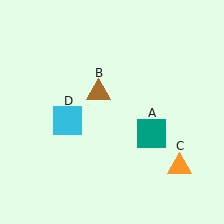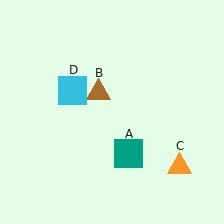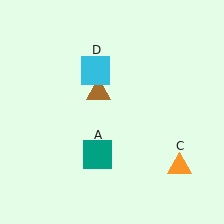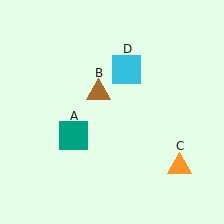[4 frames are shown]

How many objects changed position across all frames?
2 objects changed position: teal square (object A), cyan square (object D).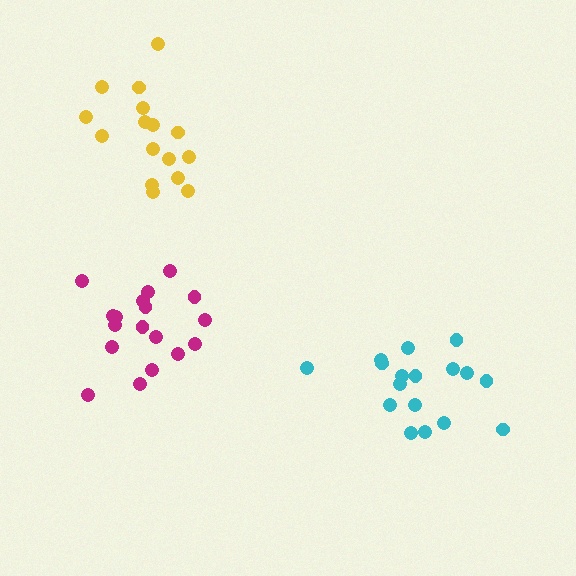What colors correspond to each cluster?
The clusters are colored: cyan, yellow, magenta.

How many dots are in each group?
Group 1: 17 dots, Group 2: 16 dots, Group 3: 18 dots (51 total).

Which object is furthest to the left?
The magenta cluster is leftmost.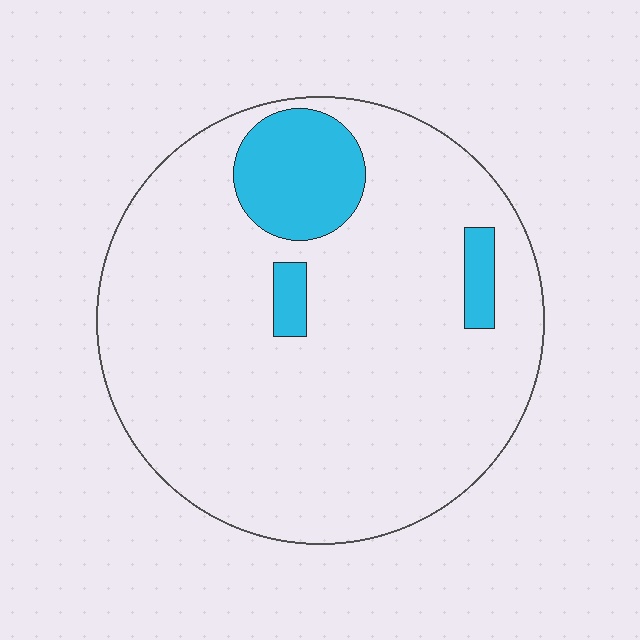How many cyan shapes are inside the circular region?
3.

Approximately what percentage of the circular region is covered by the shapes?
Approximately 10%.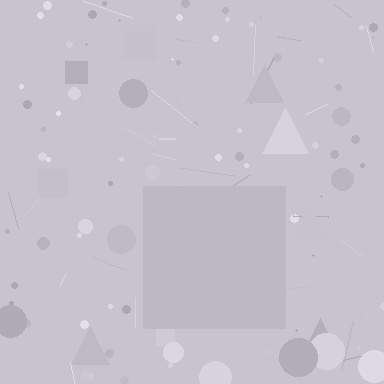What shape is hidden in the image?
A square is hidden in the image.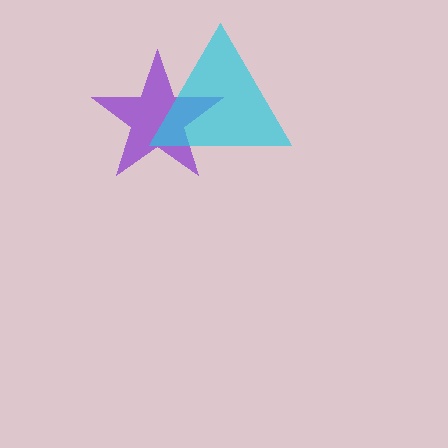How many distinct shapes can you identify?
There are 2 distinct shapes: a purple star, a cyan triangle.